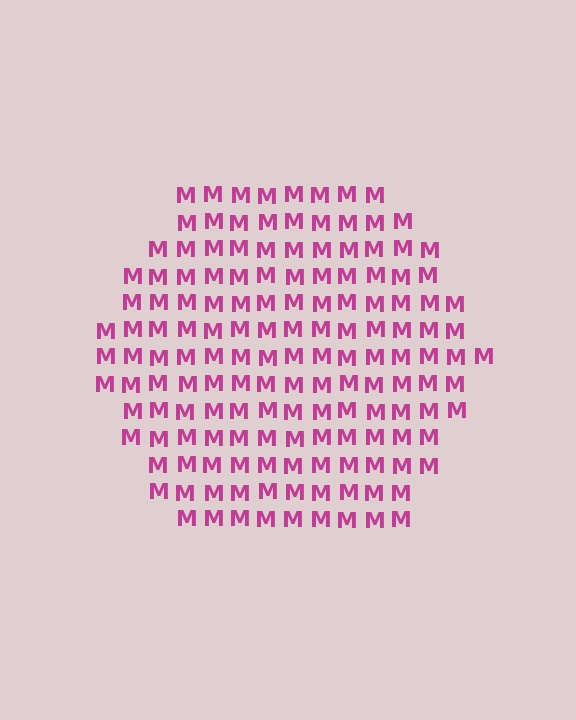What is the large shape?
The large shape is a hexagon.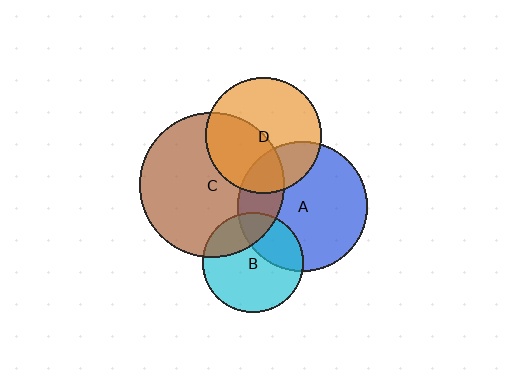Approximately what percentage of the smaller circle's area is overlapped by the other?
Approximately 45%.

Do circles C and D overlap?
Yes.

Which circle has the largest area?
Circle C (brown).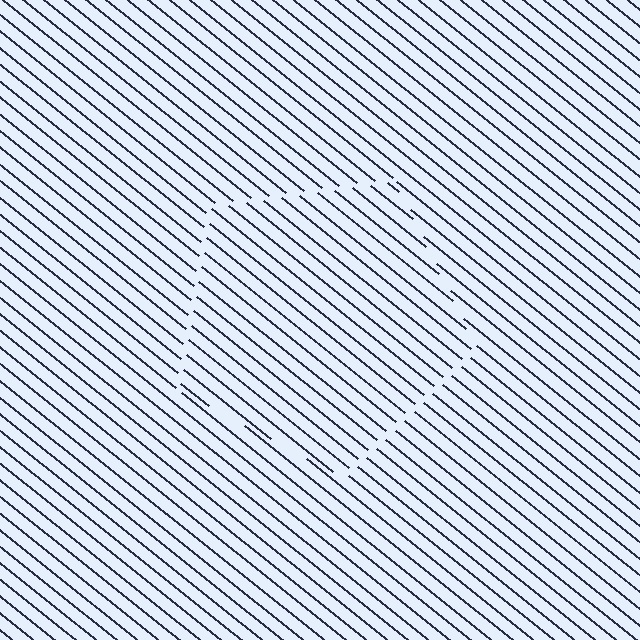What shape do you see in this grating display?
An illusory pentagon. The interior of the shape contains the same grating, shifted by half a period — the contour is defined by the phase discontinuity where line-ends from the inner and outer gratings abut.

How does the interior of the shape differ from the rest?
The interior of the shape contains the same grating, shifted by half a period — the contour is defined by the phase discontinuity where line-ends from the inner and outer gratings abut.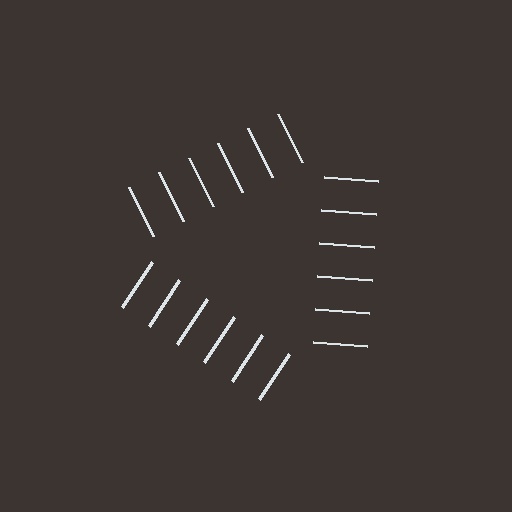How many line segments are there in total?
18 — 6 along each of the 3 edges.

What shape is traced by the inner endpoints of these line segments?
An illusory triangle — the line segments terminate on its edges but no continuous stroke is drawn.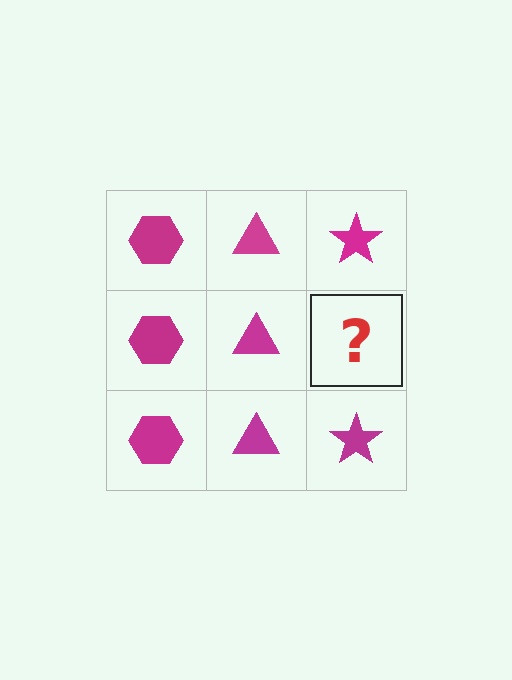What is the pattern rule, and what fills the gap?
The rule is that each column has a consistent shape. The gap should be filled with a magenta star.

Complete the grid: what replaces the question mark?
The question mark should be replaced with a magenta star.